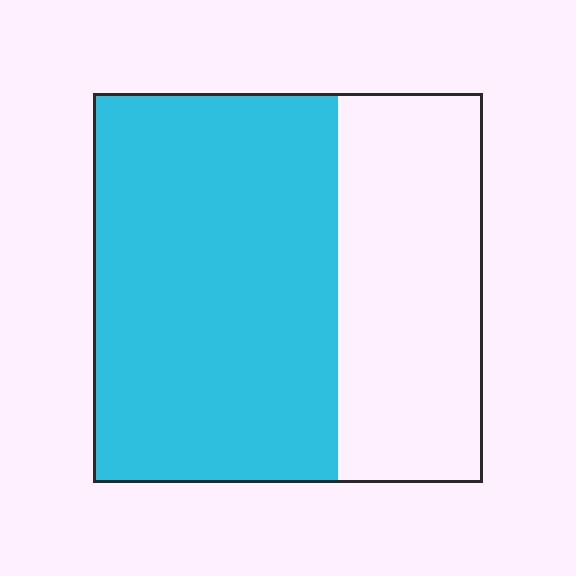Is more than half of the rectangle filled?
Yes.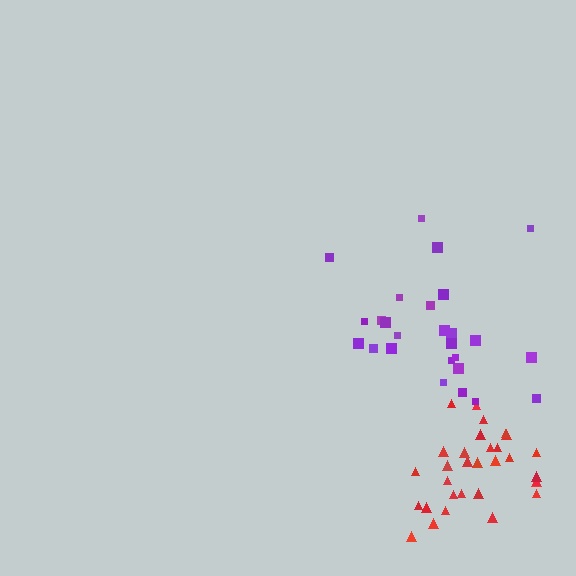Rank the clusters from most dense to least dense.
red, purple.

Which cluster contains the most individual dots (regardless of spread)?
Red (32).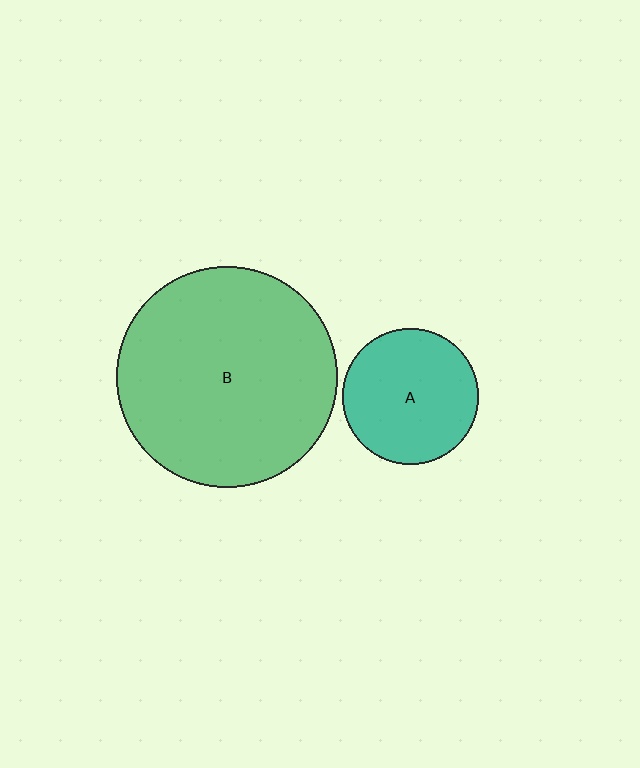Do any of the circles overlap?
No, none of the circles overlap.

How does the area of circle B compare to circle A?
Approximately 2.6 times.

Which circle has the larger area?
Circle B (green).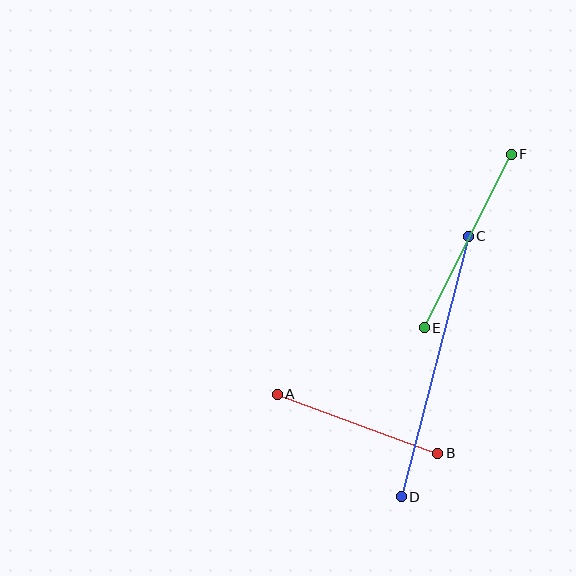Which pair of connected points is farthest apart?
Points C and D are farthest apart.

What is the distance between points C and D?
The distance is approximately 269 pixels.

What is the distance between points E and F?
The distance is approximately 194 pixels.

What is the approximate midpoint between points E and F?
The midpoint is at approximately (468, 241) pixels.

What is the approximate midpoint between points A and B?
The midpoint is at approximately (357, 424) pixels.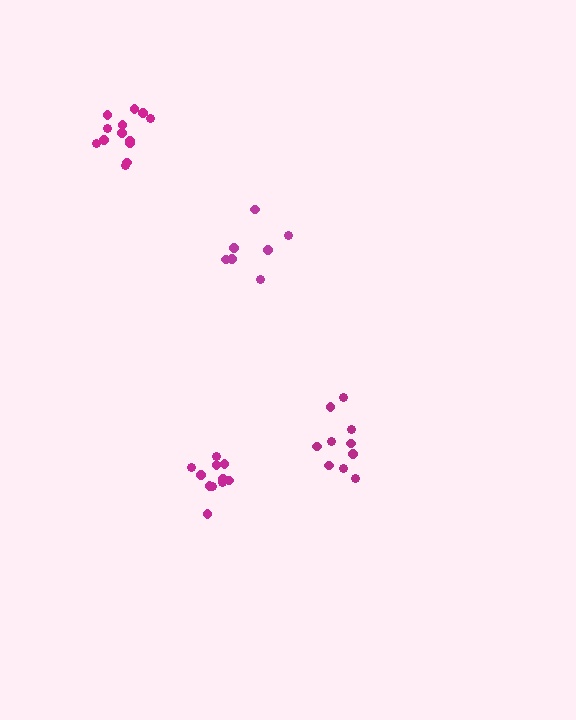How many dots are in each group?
Group 1: 13 dots, Group 2: 10 dots, Group 3: 11 dots, Group 4: 7 dots (41 total).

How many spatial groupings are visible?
There are 4 spatial groupings.